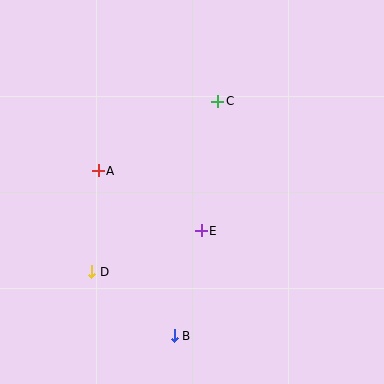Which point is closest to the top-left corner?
Point A is closest to the top-left corner.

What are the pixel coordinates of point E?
Point E is at (201, 231).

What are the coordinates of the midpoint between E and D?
The midpoint between E and D is at (147, 251).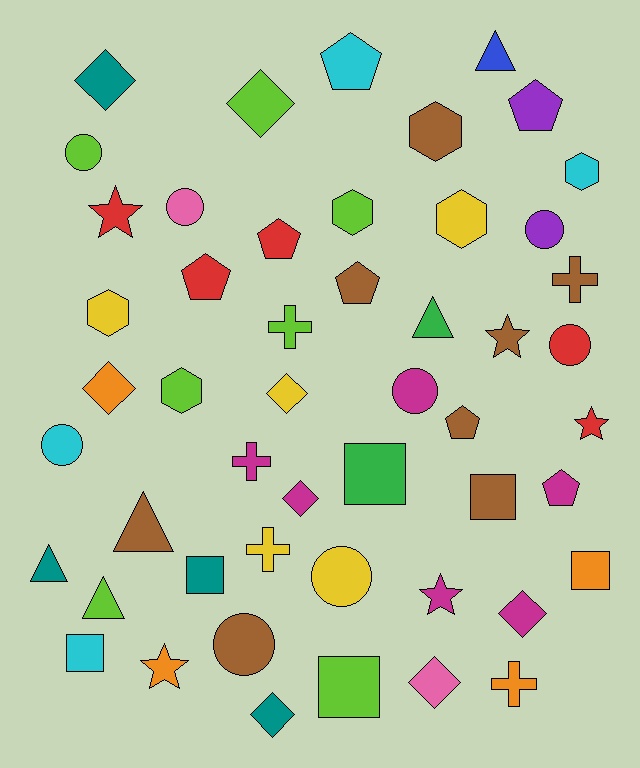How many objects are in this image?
There are 50 objects.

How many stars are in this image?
There are 5 stars.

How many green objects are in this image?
There are 2 green objects.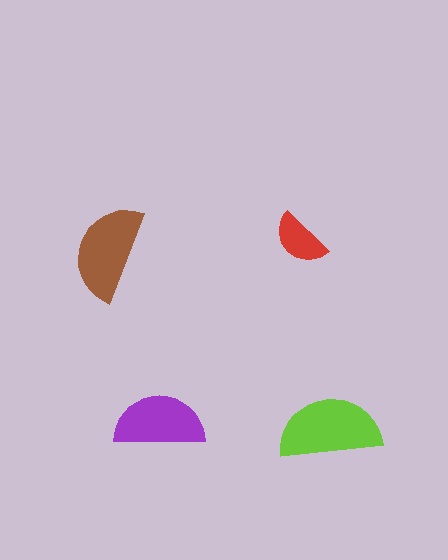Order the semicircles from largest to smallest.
the lime one, the brown one, the purple one, the red one.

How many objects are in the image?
There are 4 objects in the image.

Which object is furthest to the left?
The brown semicircle is leftmost.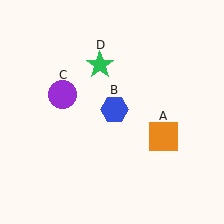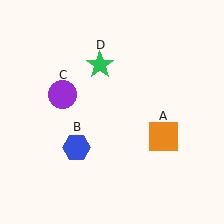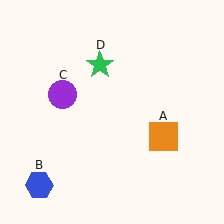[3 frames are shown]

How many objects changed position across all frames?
1 object changed position: blue hexagon (object B).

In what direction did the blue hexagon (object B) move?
The blue hexagon (object B) moved down and to the left.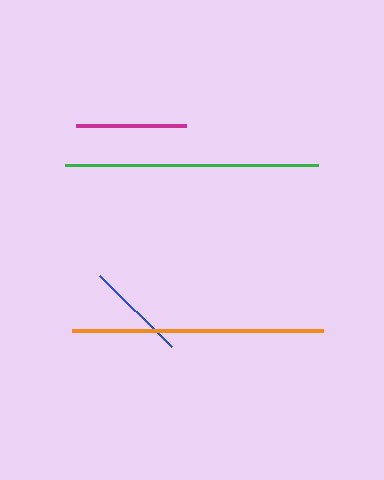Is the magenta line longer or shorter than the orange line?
The orange line is longer than the magenta line.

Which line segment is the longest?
The green line is the longest at approximately 253 pixels.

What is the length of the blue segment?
The blue segment is approximately 101 pixels long.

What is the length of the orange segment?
The orange segment is approximately 250 pixels long.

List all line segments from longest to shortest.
From longest to shortest: green, orange, magenta, blue.